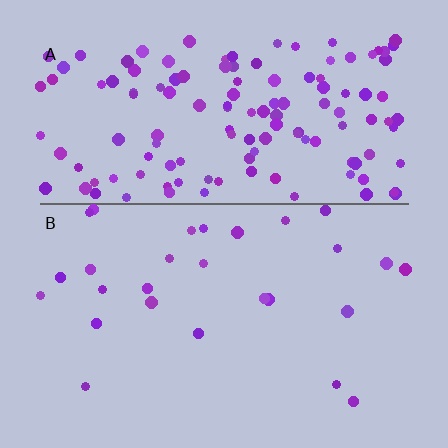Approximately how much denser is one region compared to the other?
Approximately 5.0× — region A over region B.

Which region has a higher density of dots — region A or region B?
A (the top).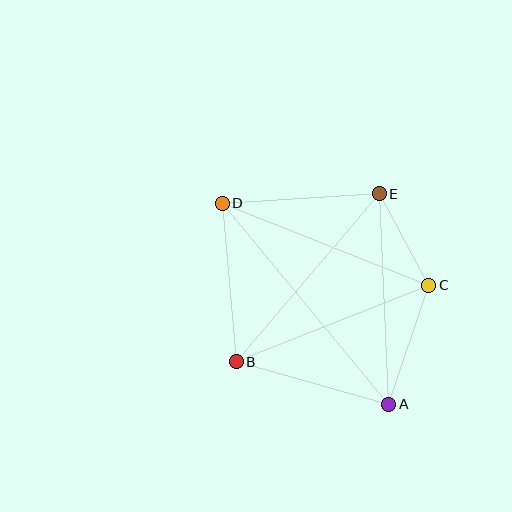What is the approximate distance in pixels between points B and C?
The distance between B and C is approximately 207 pixels.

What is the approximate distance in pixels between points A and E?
The distance between A and E is approximately 211 pixels.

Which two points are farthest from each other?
Points A and D are farthest from each other.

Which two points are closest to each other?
Points C and E are closest to each other.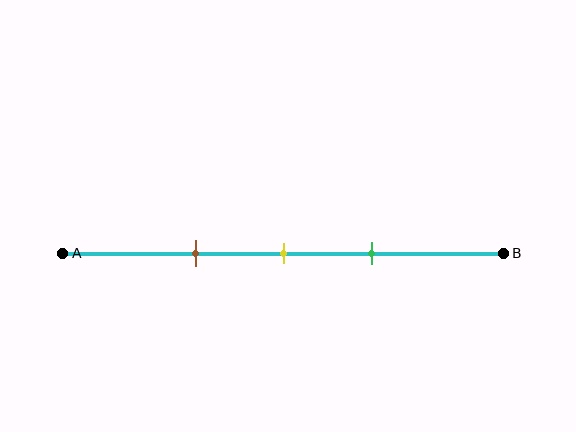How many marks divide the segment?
There are 3 marks dividing the segment.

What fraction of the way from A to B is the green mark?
The green mark is approximately 70% (0.7) of the way from A to B.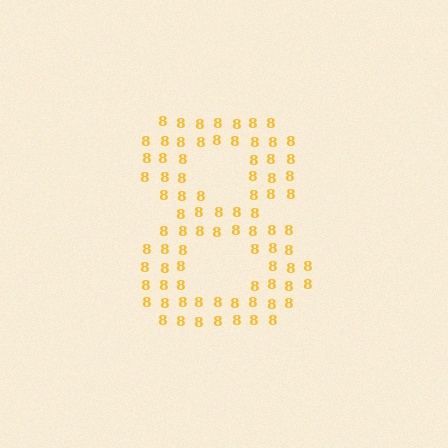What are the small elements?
The small elements are digit 8's.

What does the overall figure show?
The overall figure shows the digit 8.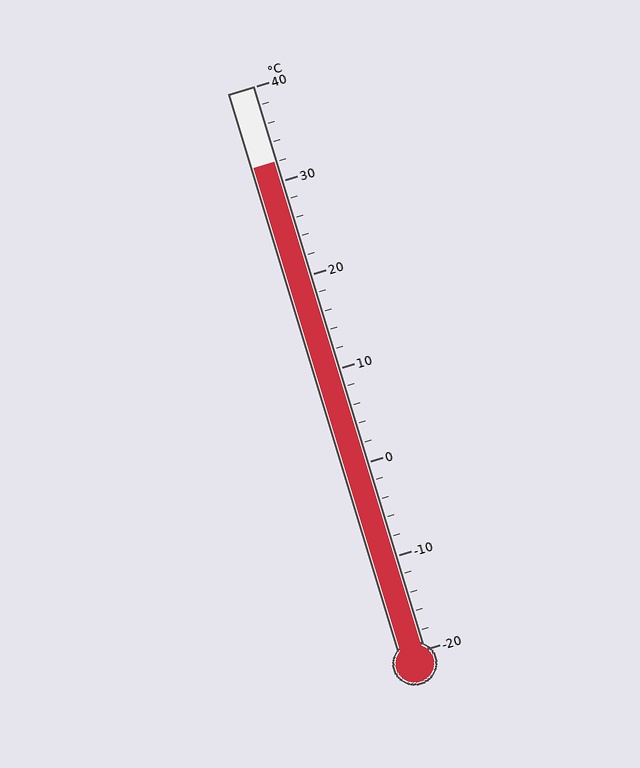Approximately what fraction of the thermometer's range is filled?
The thermometer is filled to approximately 85% of its range.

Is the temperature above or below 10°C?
The temperature is above 10°C.